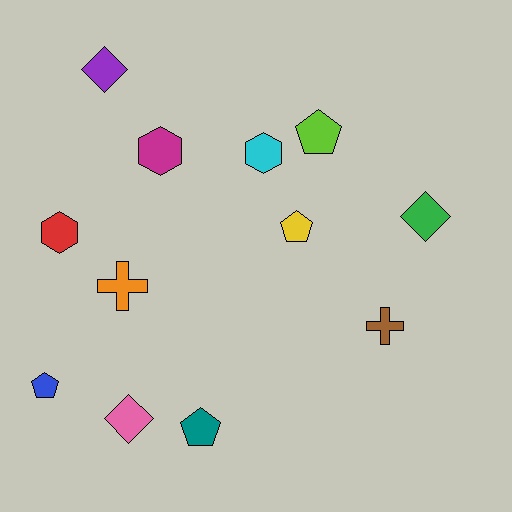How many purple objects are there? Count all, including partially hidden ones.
There is 1 purple object.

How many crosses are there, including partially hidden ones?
There are 2 crosses.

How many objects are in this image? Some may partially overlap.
There are 12 objects.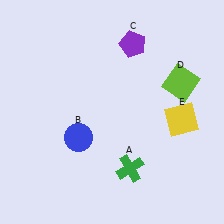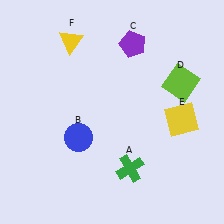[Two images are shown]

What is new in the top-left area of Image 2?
A yellow triangle (F) was added in the top-left area of Image 2.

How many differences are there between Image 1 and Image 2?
There is 1 difference between the two images.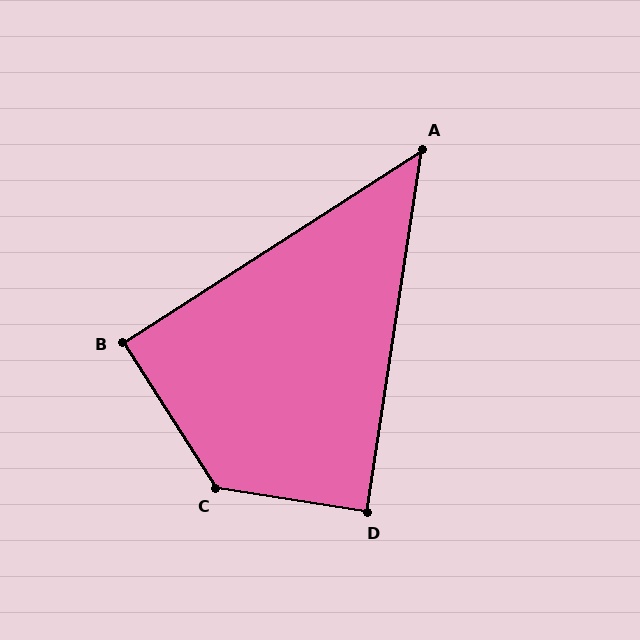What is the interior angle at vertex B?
Approximately 90 degrees (approximately right).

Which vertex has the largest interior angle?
C, at approximately 131 degrees.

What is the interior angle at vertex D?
Approximately 90 degrees (approximately right).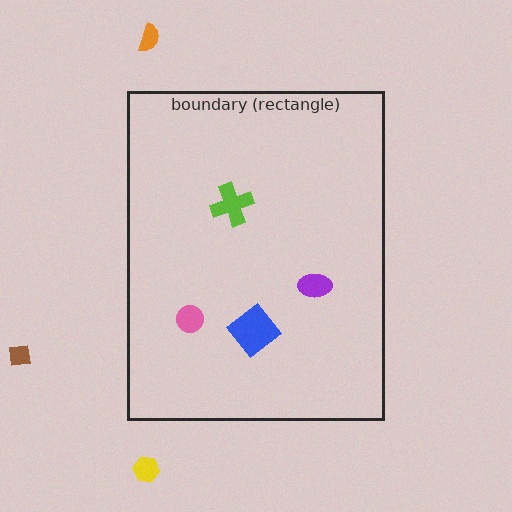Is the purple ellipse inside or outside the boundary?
Inside.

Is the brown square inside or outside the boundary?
Outside.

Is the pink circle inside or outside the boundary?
Inside.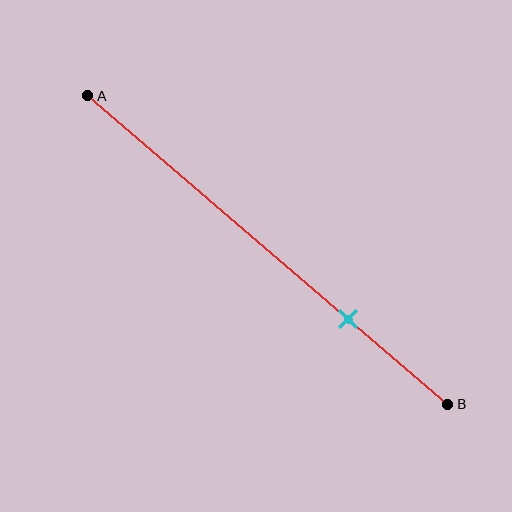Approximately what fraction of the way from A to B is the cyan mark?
The cyan mark is approximately 70% of the way from A to B.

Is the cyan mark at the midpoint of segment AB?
No, the mark is at about 70% from A, not at the 50% midpoint.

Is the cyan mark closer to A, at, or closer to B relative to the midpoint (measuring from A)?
The cyan mark is closer to point B than the midpoint of segment AB.